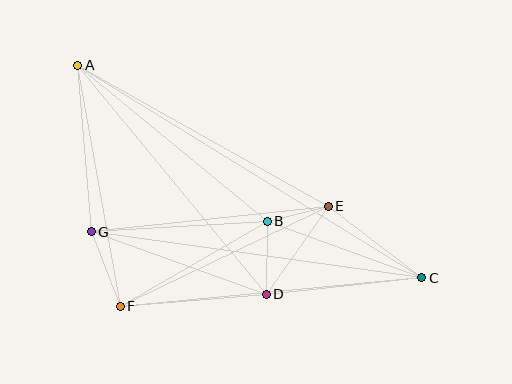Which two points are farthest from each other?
Points A and C are farthest from each other.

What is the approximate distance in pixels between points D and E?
The distance between D and E is approximately 107 pixels.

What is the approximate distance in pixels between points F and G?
The distance between F and G is approximately 80 pixels.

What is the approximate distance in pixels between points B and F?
The distance between B and F is approximately 170 pixels.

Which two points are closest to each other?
Points B and E are closest to each other.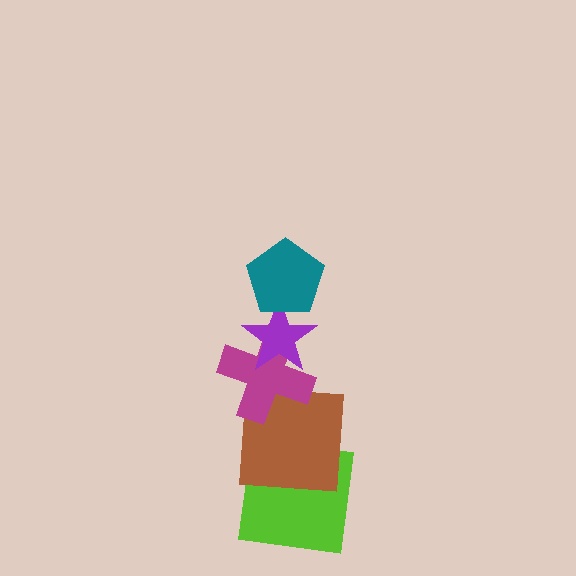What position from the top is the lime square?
The lime square is 5th from the top.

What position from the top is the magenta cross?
The magenta cross is 3rd from the top.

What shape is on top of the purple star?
The teal pentagon is on top of the purple star.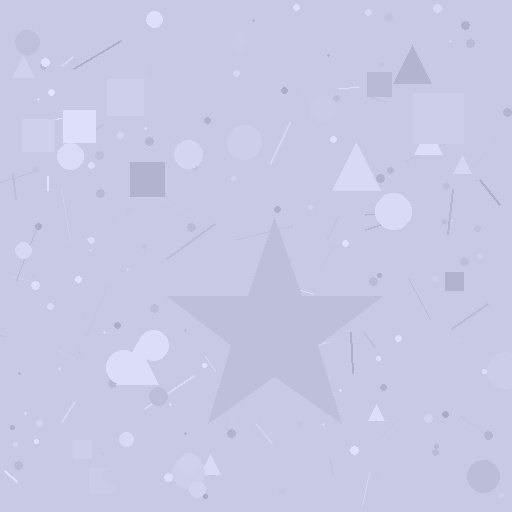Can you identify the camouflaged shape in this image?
The camouflaged shape is a star.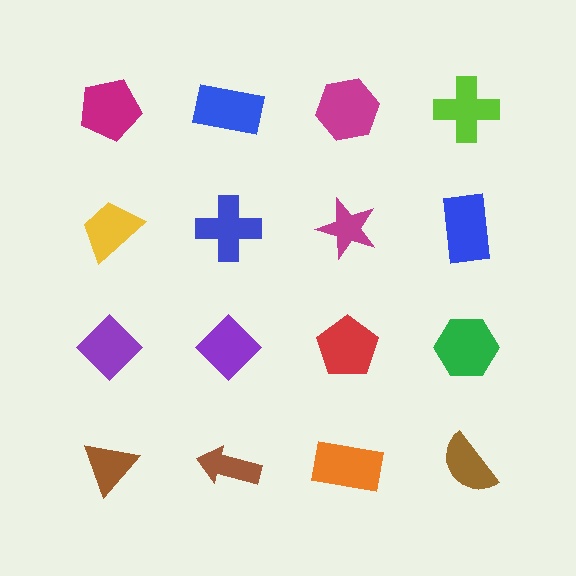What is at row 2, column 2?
A blue cross.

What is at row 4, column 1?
A brown triangle.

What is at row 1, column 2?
A blue rectangle.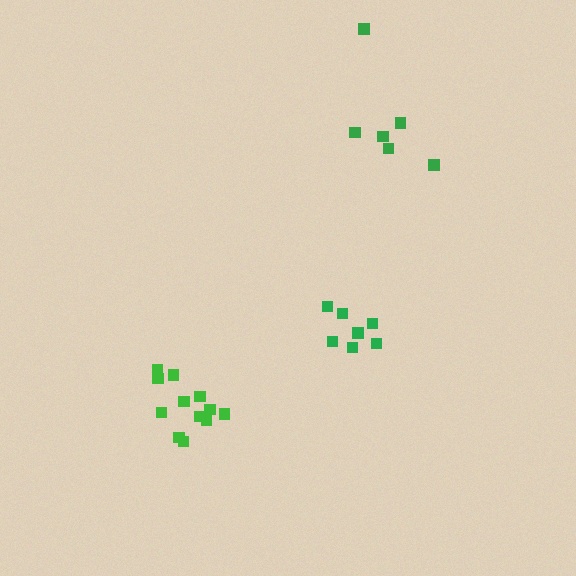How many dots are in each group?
Group 1: 7 dots, Group 2: 12 dots, Group 3: 6 dots (25 total).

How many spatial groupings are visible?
There are 3 spatial groupings.